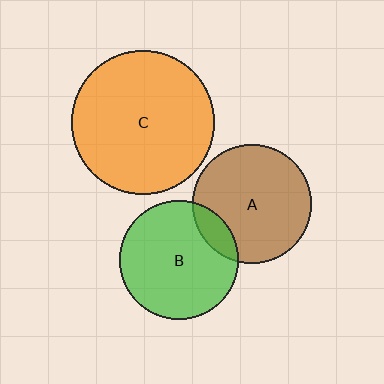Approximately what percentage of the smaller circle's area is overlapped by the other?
Approximately 10%.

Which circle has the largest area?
Circle C (orange).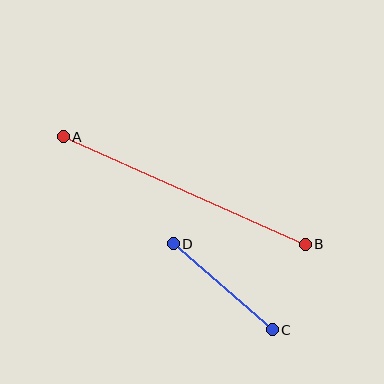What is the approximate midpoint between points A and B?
The midpoint is at approximately (184, 191) pixels.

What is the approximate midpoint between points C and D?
The midpoint is at approximately (223, 287) pixels.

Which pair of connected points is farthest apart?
Points A and B are farthest apart.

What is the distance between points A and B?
The distance is approximately 265 pixels.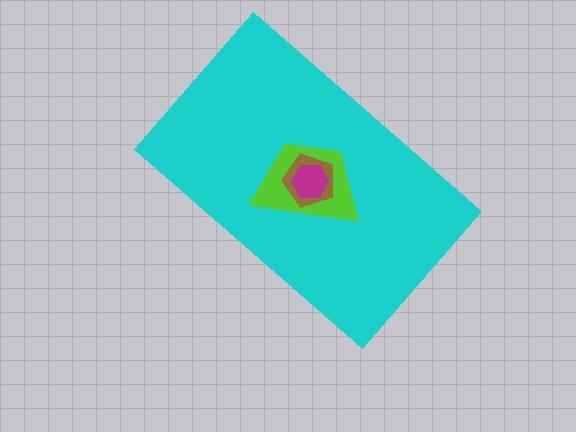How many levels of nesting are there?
4.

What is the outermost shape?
The cyan rectangle.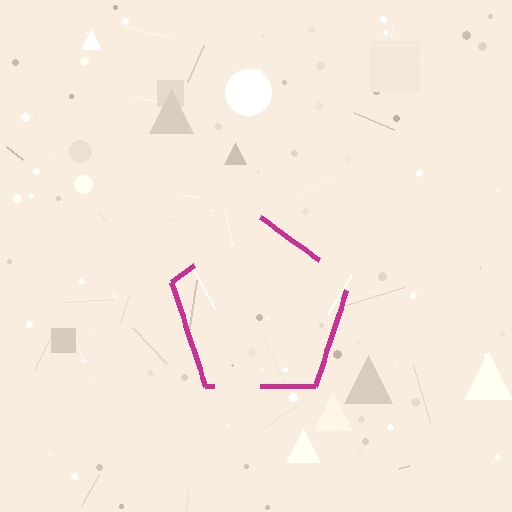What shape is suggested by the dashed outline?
The dashed outline suggests a pentagon.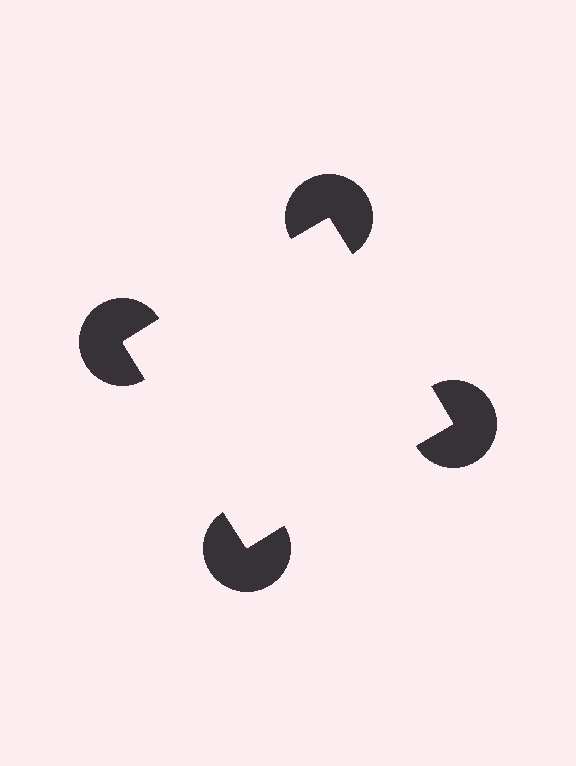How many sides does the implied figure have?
4 sides.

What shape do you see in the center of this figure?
An illusory square — its edges are inferred from the aligned wedge cuts in the pac-man discs, not physically drawn.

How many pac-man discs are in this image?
There are 4 — one at each vertex of the illusory square.